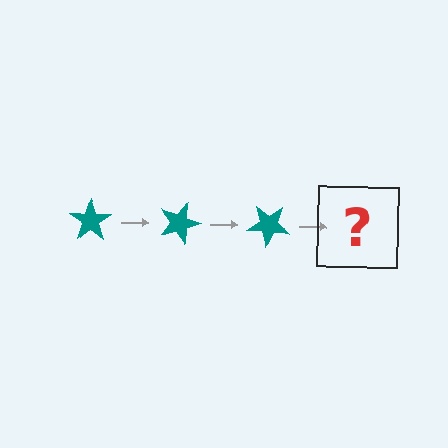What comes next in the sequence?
The next element should be a teal star rotated 60 degrees.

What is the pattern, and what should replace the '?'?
The pattern is that the star rotates 20 degrees each step. The '?' should be a teal star rotated 60 degrees.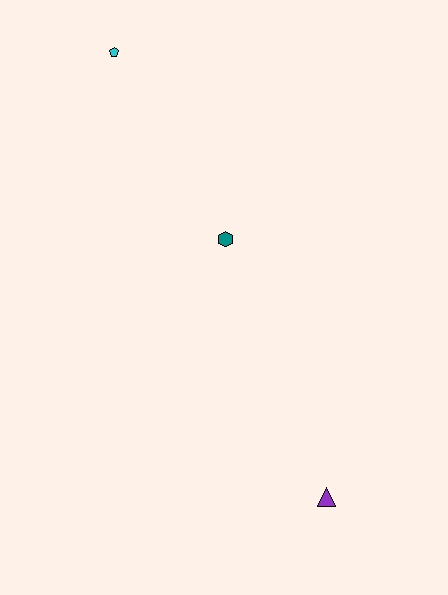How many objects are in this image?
There are 3 objects.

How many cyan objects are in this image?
There is 1 cyan object.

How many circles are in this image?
There are no circles.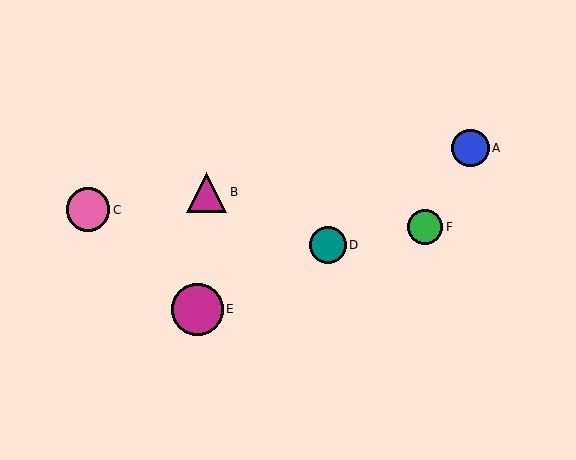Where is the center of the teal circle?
The center of the teal circle is at (328, 245).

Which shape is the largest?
The magenta circle (labeled E) is the largest.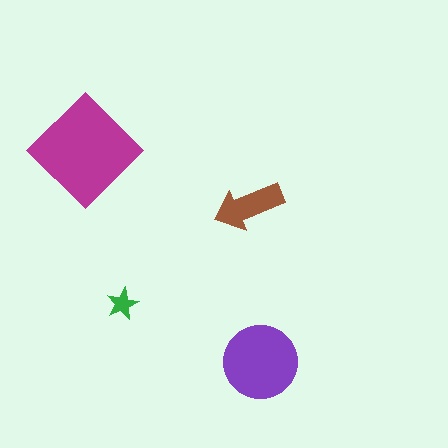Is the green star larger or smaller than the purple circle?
Smaller.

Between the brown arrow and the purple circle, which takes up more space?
The purple circle.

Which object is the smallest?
The green star.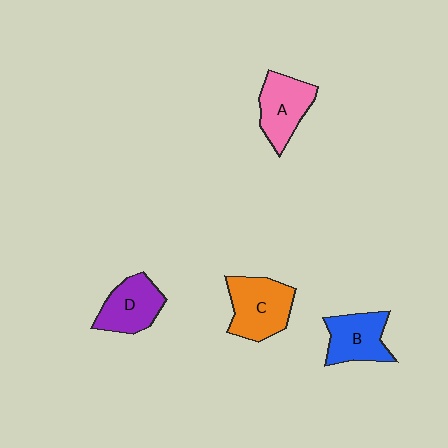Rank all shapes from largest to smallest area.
From largest to smallest: C (orange), A (pink), B (blue), D (purple).